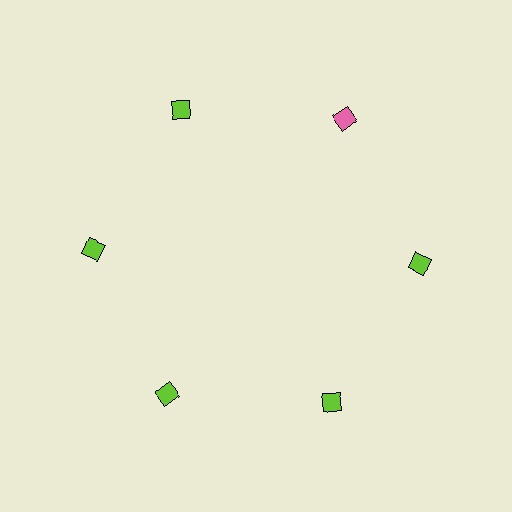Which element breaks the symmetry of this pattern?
The pink diamond at roughly the 1 o'clock position breaks the symmetry. All other shapes are lime diamonds.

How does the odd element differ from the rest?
It has a different color: pink instead of lime.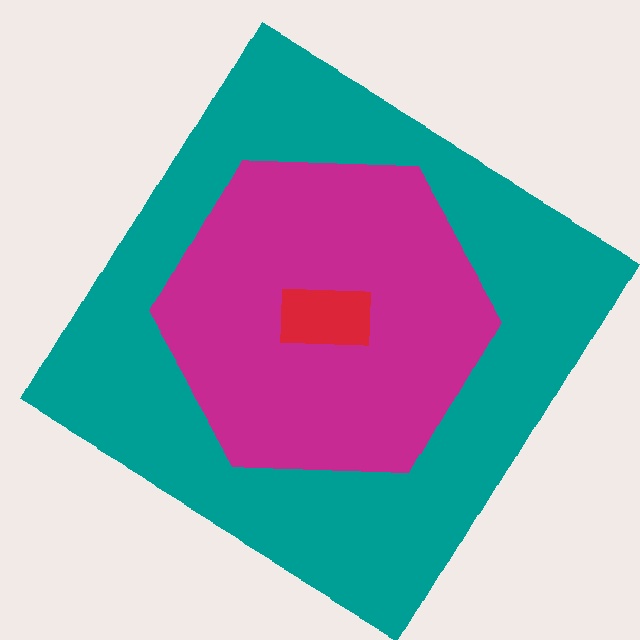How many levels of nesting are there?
3.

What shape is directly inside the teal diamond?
The magenta hexagon.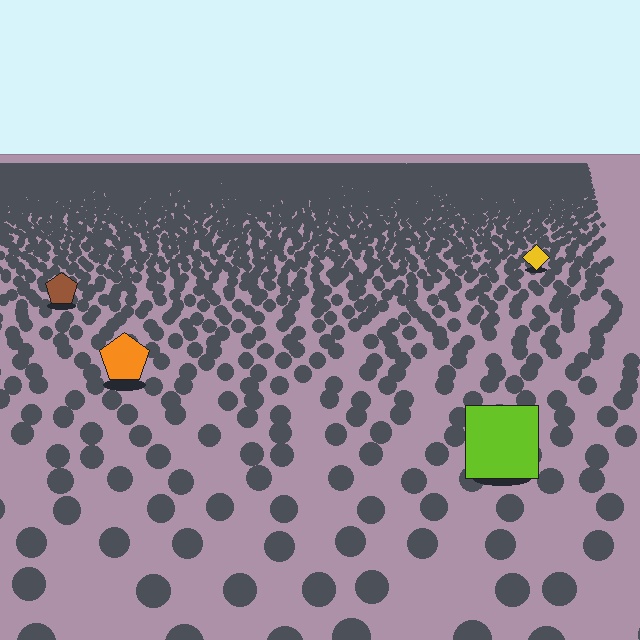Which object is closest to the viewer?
The lime square is closest. The texture marks near it are larger and more spread out.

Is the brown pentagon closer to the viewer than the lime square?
No. The lime square is closer — you can tell from the texture gradient: the ground texture is coarser near it.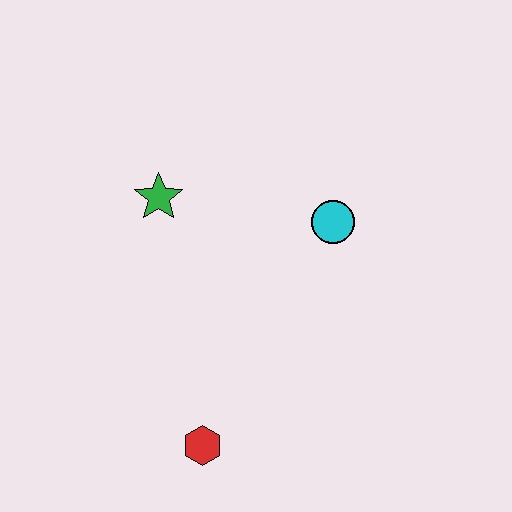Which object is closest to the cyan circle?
The green star is closest to the cyan circle.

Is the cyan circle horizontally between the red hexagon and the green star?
No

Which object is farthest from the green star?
The red hexagon is farthest from the green star.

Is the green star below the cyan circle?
No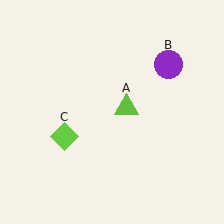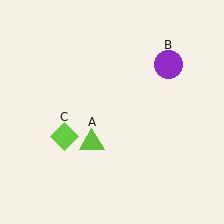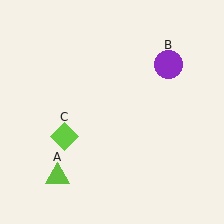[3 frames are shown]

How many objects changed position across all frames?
1 object changed position: lime triangle (object A).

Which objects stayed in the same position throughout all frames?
Purple circle (object B) and lime diamond (object C) remained stationary.